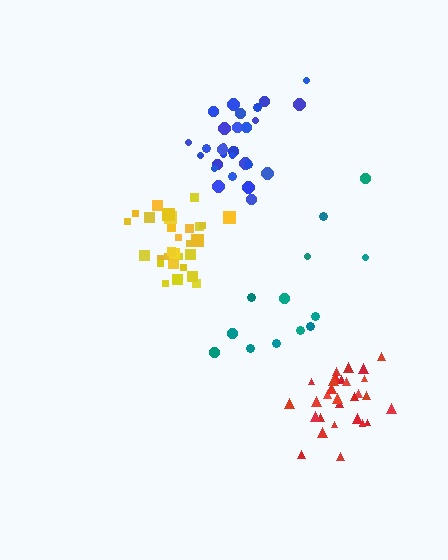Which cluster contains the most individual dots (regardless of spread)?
Red (30).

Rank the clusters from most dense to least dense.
yellow, blue, red, teal.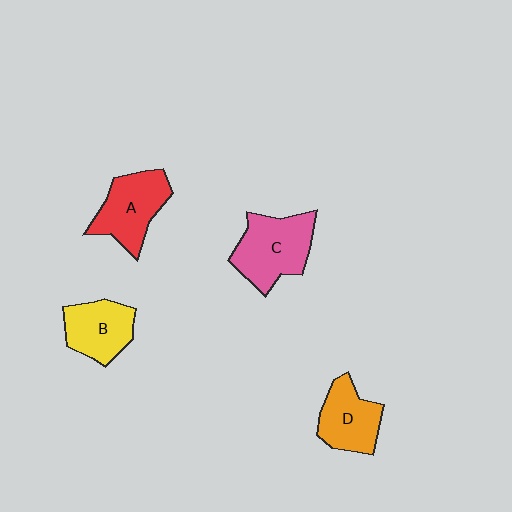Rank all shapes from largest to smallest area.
From largest to smallest: C (pink), A (red), D (orange), B (yellow).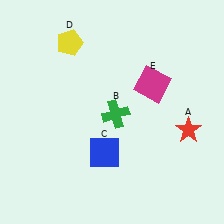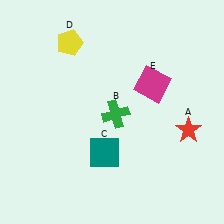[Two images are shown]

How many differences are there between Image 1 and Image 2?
There is 1 difference between the two images.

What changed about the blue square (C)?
In Image 1, C is blue. In Image 2, it changed to teal.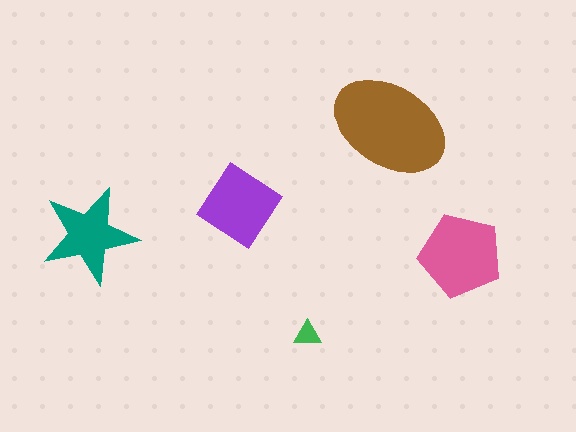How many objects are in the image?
There are 5 objects in the image.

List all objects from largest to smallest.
The brown ellipse, the pink pentagon, the purple diamond, the teal star, the green triangle.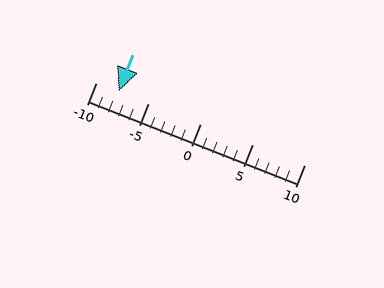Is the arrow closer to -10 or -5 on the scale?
The arrow is closer to -10.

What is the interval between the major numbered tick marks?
The major tick marks are spaced 5 units apart.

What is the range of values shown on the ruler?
The ruler shows values from -10 to 10.